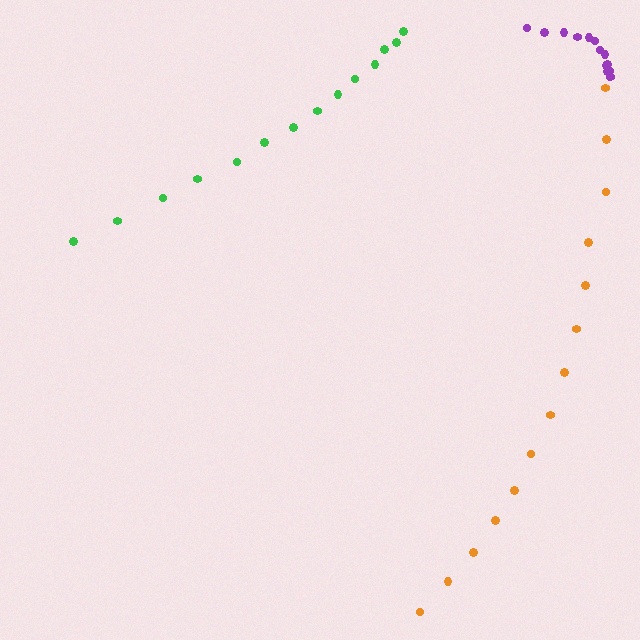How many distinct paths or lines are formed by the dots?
There are 3 distinct paths.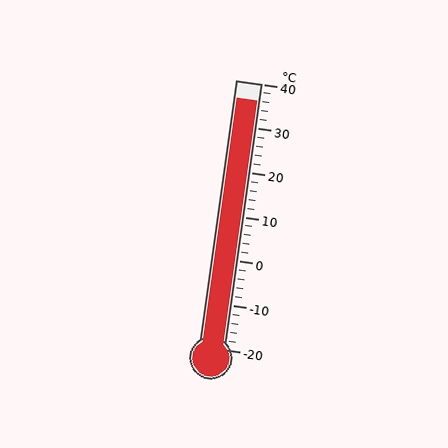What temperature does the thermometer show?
The thermometer shows approximately 36°C.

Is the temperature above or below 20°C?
The temperature is above 20°C.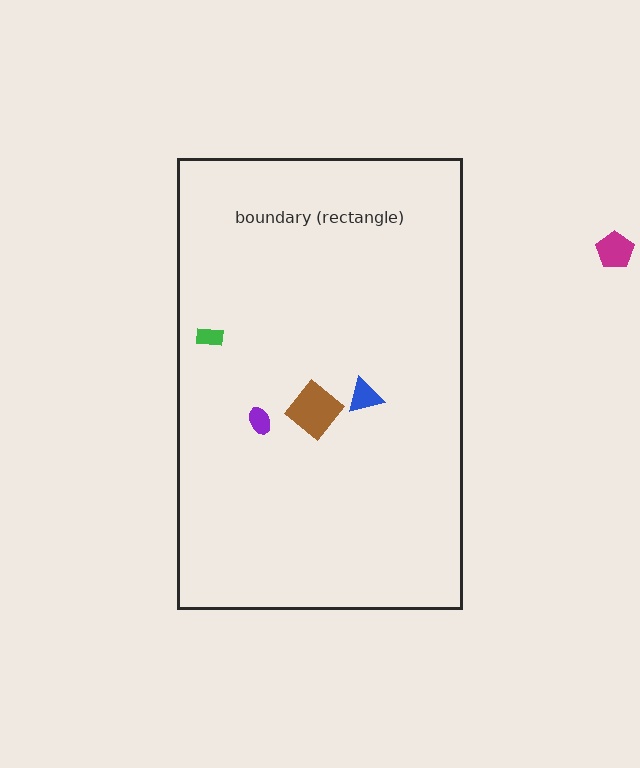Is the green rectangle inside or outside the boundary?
Inside.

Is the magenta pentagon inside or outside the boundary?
Outside.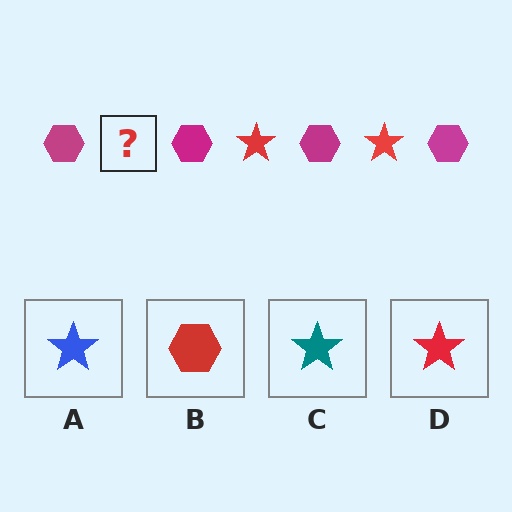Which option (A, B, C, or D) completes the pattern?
D.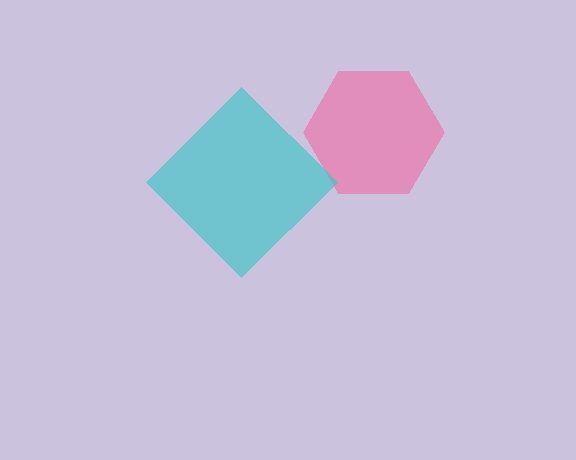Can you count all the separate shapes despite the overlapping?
Yes, there are 2 separate shapes.